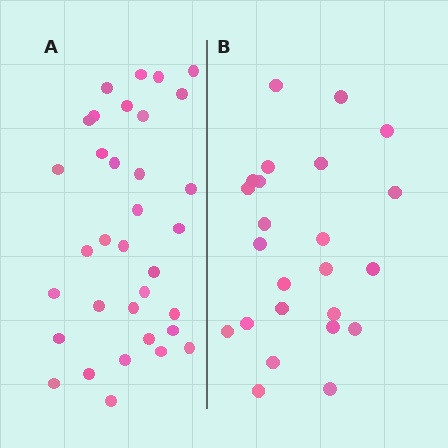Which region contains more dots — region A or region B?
Region A (the left region) has more dots.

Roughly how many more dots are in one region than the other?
Region A has roughly 10 or so more dots than region B.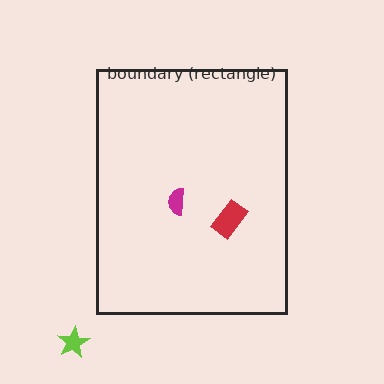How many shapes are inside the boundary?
2 inside, 1 outside.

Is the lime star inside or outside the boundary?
Outside.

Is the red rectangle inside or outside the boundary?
Inside.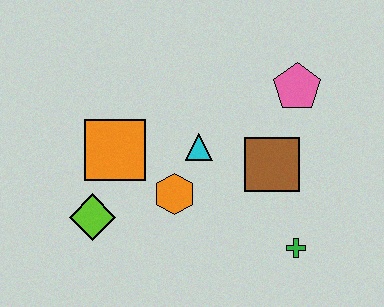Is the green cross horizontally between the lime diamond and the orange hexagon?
No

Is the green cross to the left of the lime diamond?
No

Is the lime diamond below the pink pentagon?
Yes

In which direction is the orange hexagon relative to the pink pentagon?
The orange hexagon is to the left of the pink pentagon.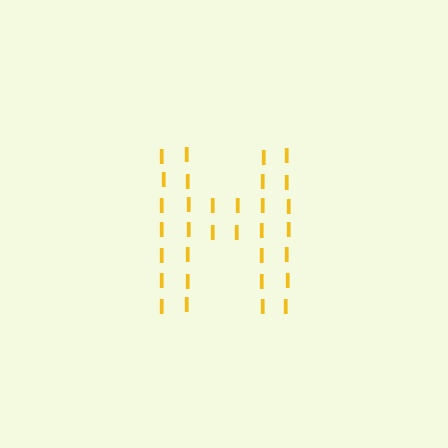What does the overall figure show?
The overall figure shows the letter H.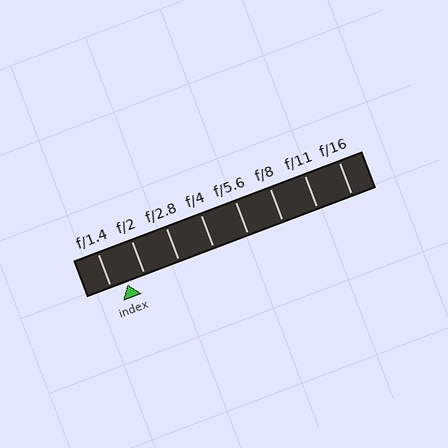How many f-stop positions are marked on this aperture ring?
There are 8 f-stop positions marked.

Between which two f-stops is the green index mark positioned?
The index mark is between f/1.4 and f/2.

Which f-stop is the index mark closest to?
The index mark is closest to f/1.4.